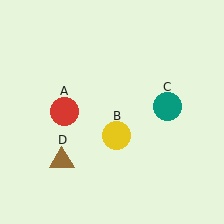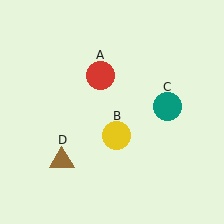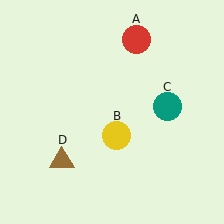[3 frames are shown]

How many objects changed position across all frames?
1 object changed position: red circle (object A).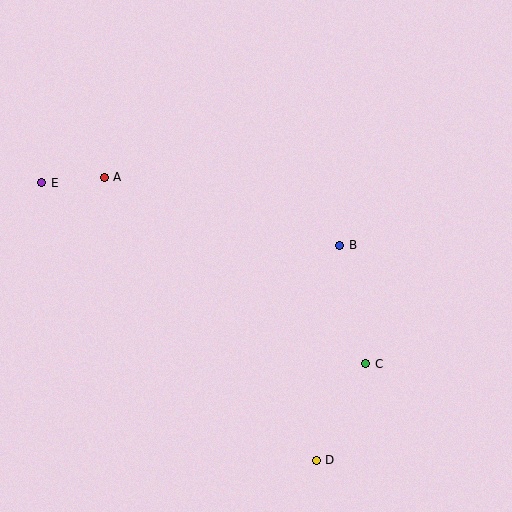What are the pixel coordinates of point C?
Point C is at (366, 364).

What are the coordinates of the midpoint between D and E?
The midpoint between D and E is at (179, 321).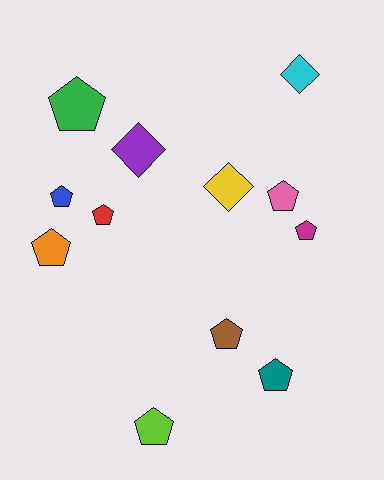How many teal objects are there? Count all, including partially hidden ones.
There is 1 teal object.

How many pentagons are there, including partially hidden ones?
There are 9 pentagons.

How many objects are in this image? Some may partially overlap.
There are 12 objects.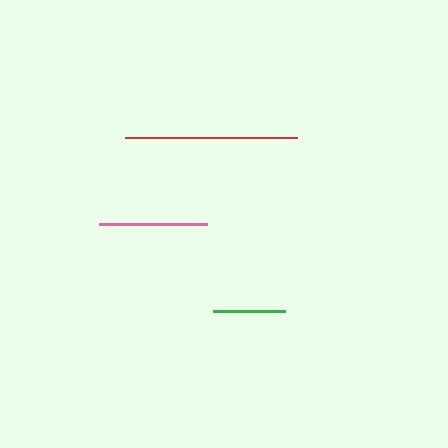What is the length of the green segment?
The green segment is approximately 72 pixels long.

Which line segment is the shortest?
The green line is the shortest at approximately 72 pixels.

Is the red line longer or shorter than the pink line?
The red line is longer than the pink line.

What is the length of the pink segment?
The pink segment is approximately 108 pixels long.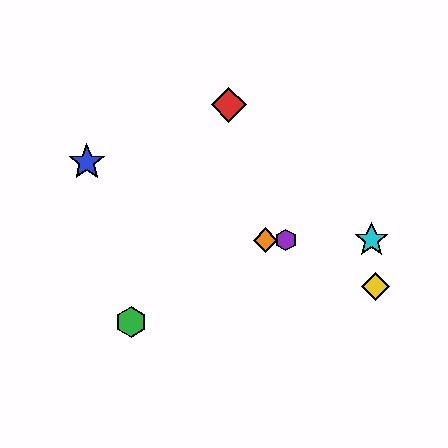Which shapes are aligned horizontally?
The purple hexagon, the orange diamond, the cyan star are aligned horizontally.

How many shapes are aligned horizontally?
3 shapes (the purple hexagon, the orange diamond, the cyan star) are aligned horizontally.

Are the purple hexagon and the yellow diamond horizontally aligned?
No, the purple hexagon is at y≈240 and the yellow diamond is at y≈286.